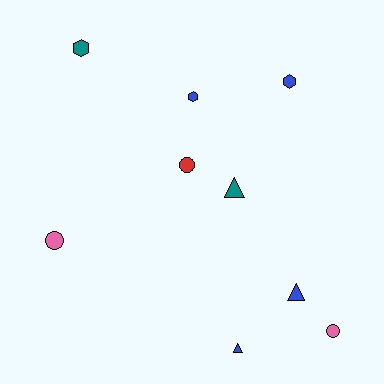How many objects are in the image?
There are 9 objects.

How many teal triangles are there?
There is 1 teal triangle.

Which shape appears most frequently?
Hexagon, with 3 objects.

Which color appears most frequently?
Blue, with 4 objects.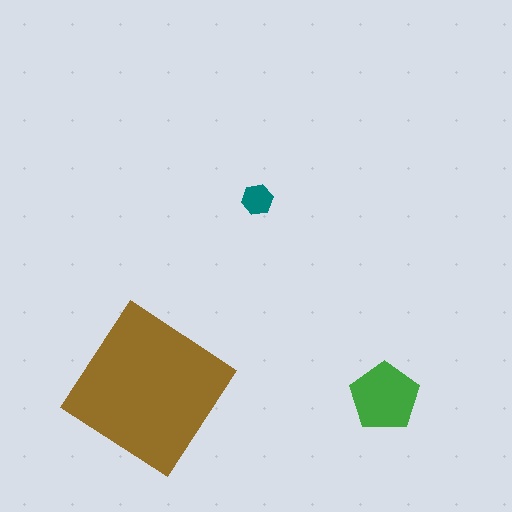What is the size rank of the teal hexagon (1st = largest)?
3rd.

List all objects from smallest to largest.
The teal hexagon, the green pentagon, the brown diamond.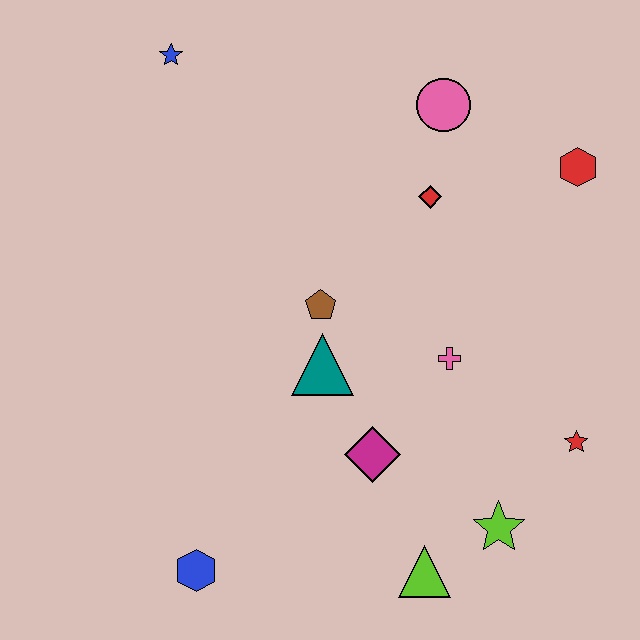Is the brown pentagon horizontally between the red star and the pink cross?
No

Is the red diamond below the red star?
No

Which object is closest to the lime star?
The lime triangle is closest to the lime star.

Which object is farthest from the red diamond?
The blue hexagon is farthest from the red diamond.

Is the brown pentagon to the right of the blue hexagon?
Yes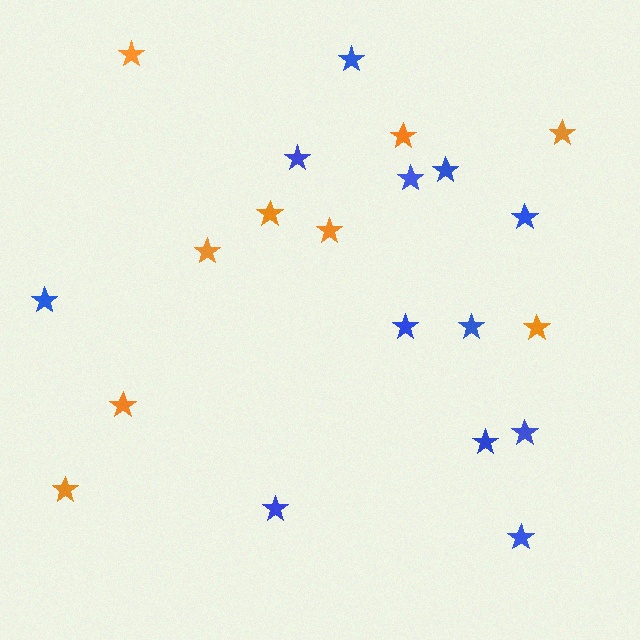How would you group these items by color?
There are 2 groups: one group of orange stars (9) and one group of blue stars (12).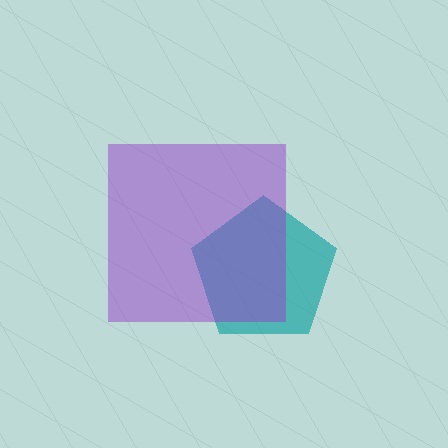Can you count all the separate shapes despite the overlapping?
Yes, there are 2 separate shapes.